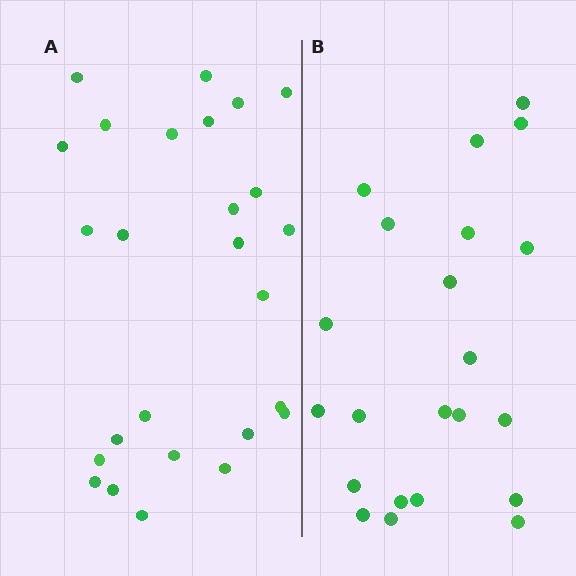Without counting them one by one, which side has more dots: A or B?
Region A (the left region) has more dots.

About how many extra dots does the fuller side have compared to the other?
Region A has about 4 more dots than region B.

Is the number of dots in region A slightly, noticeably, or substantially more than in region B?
Region A has only slightly more — the two regions are fairly close. The ratio is roughly 1.2 to 1.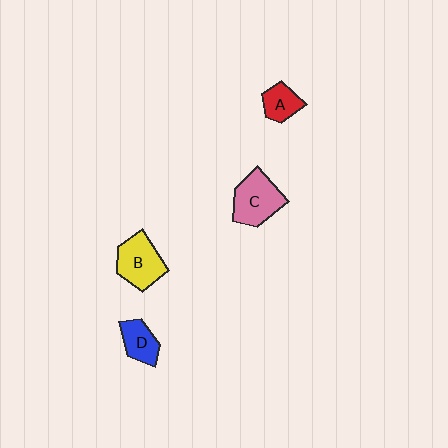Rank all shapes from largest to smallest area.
From largest to smallest: C (pink), B (yellow), D (blue), A (red).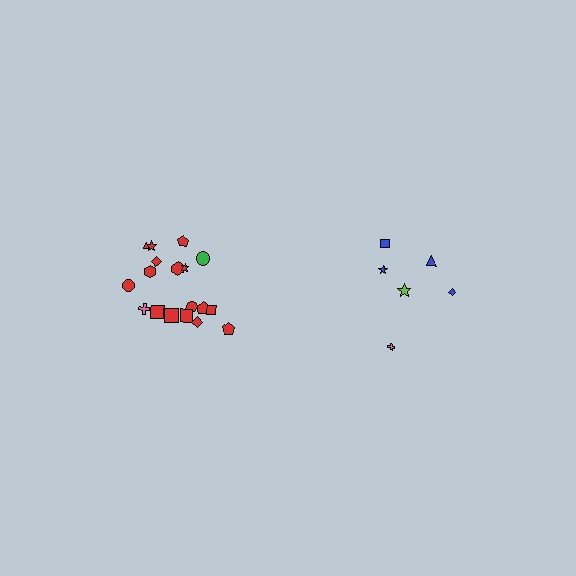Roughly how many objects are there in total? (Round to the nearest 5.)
Roughly 25 objects in total.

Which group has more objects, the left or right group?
The left group.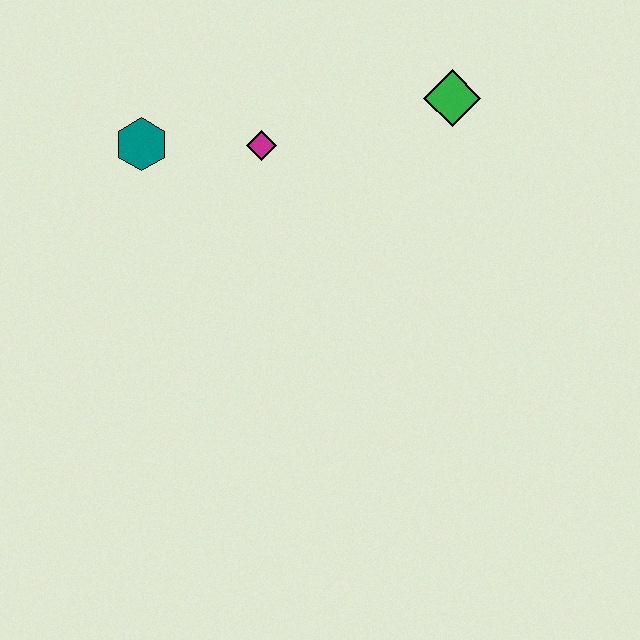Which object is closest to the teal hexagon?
The magenta diamond is closest to the teal hexagon.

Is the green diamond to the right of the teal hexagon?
Yes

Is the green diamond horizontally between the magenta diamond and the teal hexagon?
No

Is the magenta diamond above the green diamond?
No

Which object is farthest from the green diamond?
The teal hexagon is farthest from the green diamond.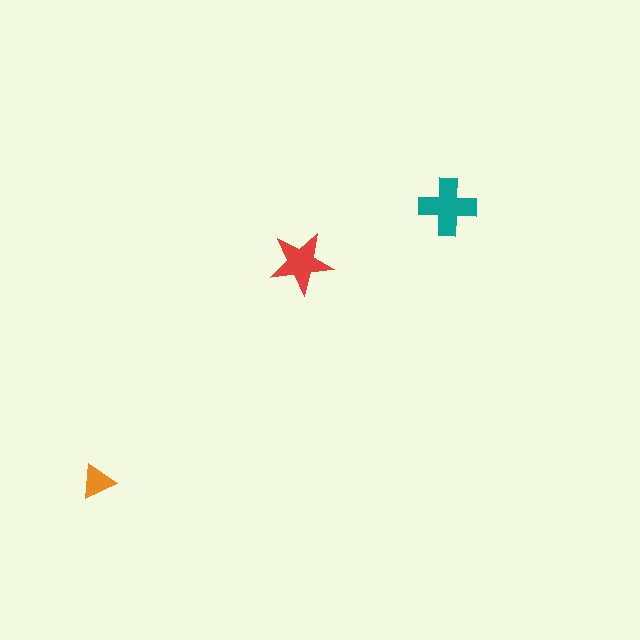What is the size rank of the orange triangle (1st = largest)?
3rd.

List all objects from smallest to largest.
The orange triangle, the red star, the teal cross.